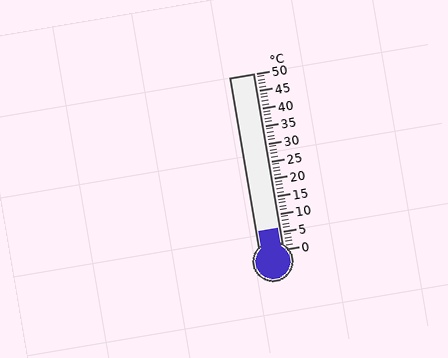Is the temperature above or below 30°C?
The temperature is below 30°C.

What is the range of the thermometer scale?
The thermometer scale ranges from 0°C to 50°C.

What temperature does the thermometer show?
The thermometer shows approximately 6°C.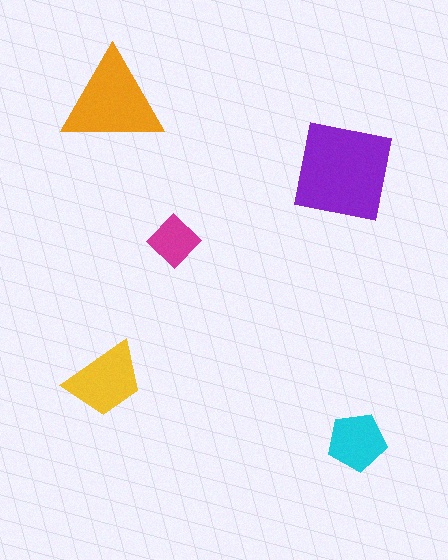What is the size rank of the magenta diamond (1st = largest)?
5th.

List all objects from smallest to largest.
The magenta diamond, the cyan pentagon, the yellow trapezoid, the orange triangle, the purple square.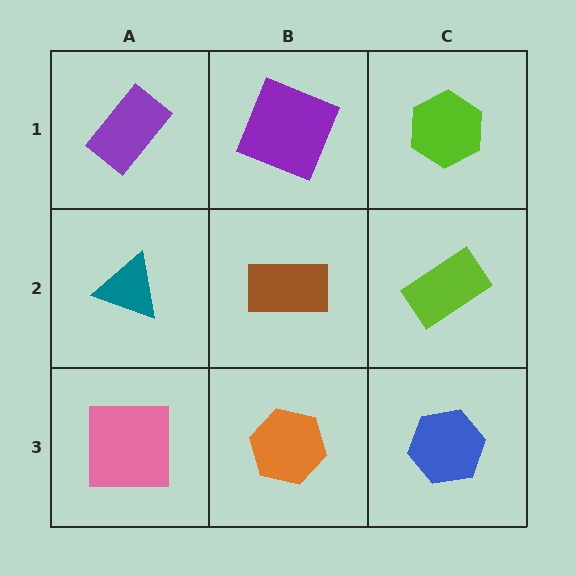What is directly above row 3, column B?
A brown rectangle.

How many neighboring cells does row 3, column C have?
2.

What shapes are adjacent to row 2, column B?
A purple square (row 1, column B), an orange hexagon (row 3, column B), a teal triangle (row 2, column A), a lime rectangle (row 2, column C).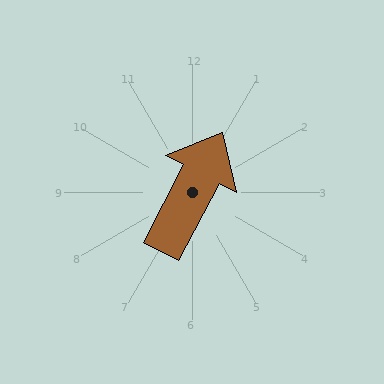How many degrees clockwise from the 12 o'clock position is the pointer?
Approximately 27 degrees.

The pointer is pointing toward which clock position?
Roughly 1 o'clock.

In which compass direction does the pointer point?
Northeast.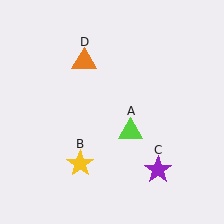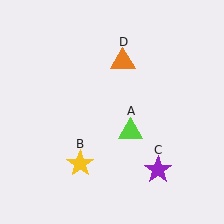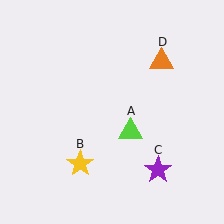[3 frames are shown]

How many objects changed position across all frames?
1 object changed position: orange triangle (object D).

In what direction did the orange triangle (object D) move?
The orange triangle (object D) moved right.